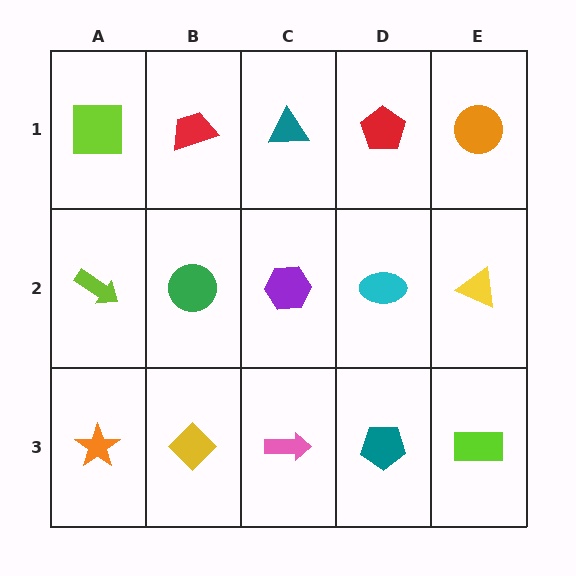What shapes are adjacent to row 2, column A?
A lime square (row 1, column A), an orange star (row 3, column A), a green circle (row 2, column B).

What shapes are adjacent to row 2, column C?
A teal triangle (row 1, column C), a pink arrow (row 3, column C), a green circle (row 2, column B), a cyan ellipse (row 2, column D).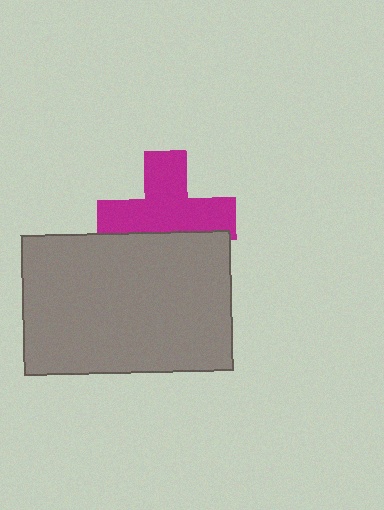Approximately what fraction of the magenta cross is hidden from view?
Roughly 33% of the magenta cross is hidden behind the gray rectangle.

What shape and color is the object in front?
The object in front is a gray rectangle.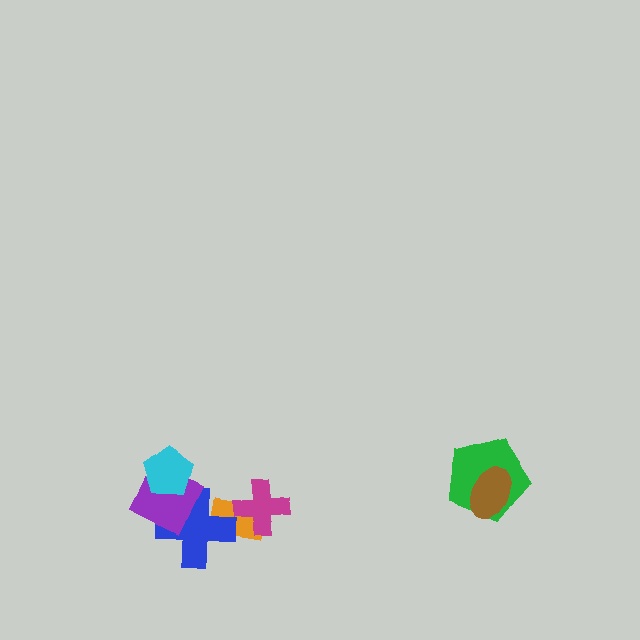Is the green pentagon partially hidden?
Yes, it is partially covered by another shape.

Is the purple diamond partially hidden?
Yes, it is partially covered by another shape.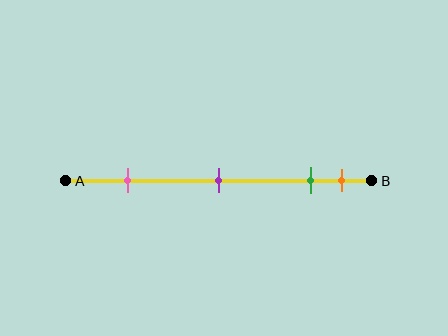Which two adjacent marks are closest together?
The green and orange marks are the closest adjacent pair.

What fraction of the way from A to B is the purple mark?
The purple mark is approximately 50% (0.5) of the way from A to B.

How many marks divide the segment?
There are 4 marks dividing the segment.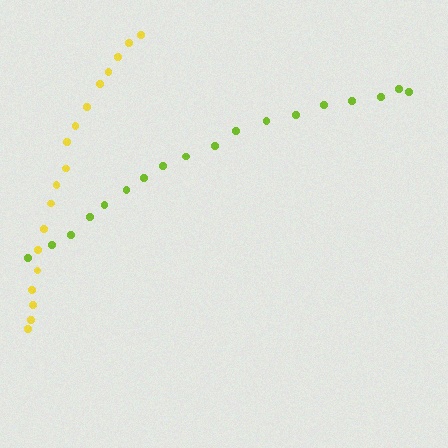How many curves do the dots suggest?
There are 2 distinct paths.